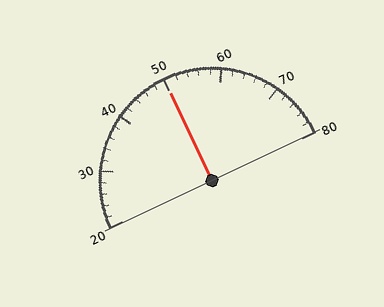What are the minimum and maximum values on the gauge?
The gauge ranges from 20 to 80.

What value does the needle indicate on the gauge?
The needle indicates approximately 50.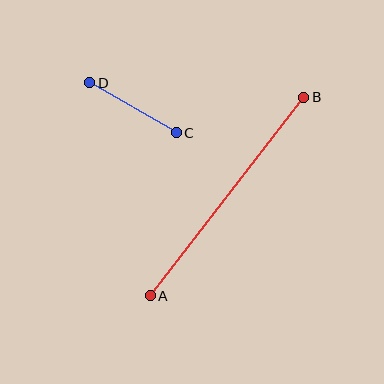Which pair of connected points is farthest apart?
Points A and B are farthest apart.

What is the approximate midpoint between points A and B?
The midpoint is at approximately (227, 197) pixels.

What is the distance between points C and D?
The distance is approximately 100 pixels.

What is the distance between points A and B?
The distance is approximately 251 pixels.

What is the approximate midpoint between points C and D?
The midpoint is at approximately (133, 108) pixels.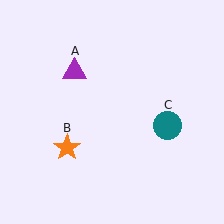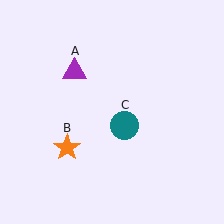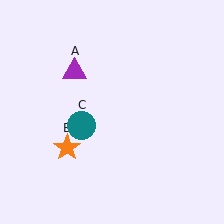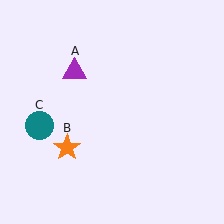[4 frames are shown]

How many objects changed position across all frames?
1 object changed position: teal circle (object C).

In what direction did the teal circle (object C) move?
The teal circle (object C) moved left.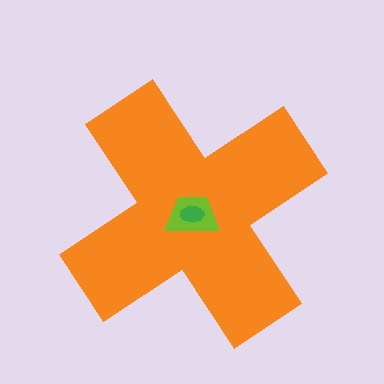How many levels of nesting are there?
3.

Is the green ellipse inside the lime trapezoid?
Yes.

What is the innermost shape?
The green ellipse.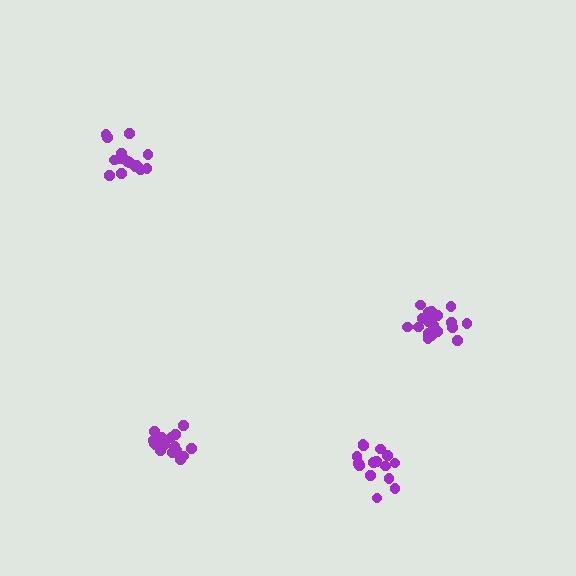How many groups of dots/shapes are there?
There are 4 groups.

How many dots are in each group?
Group 1: 17 dots, Group 2: 15 dots, Group 3: 18 dots, Group 4: 21 dots (71 total).